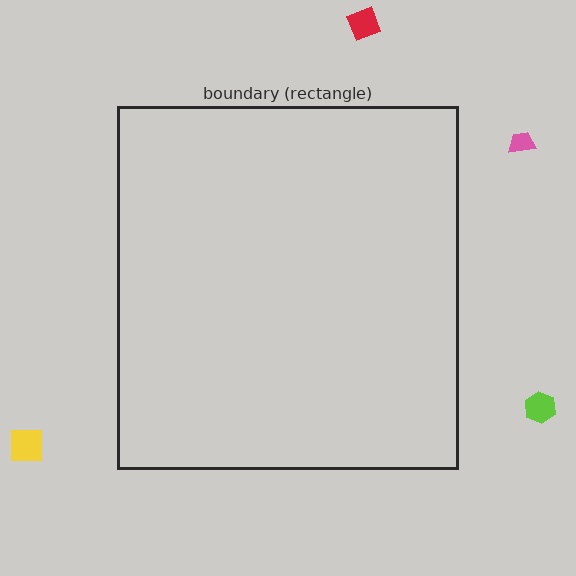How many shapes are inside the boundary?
0 inside, 4 outside.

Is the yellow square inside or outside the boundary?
Outside.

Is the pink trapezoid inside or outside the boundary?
Outside.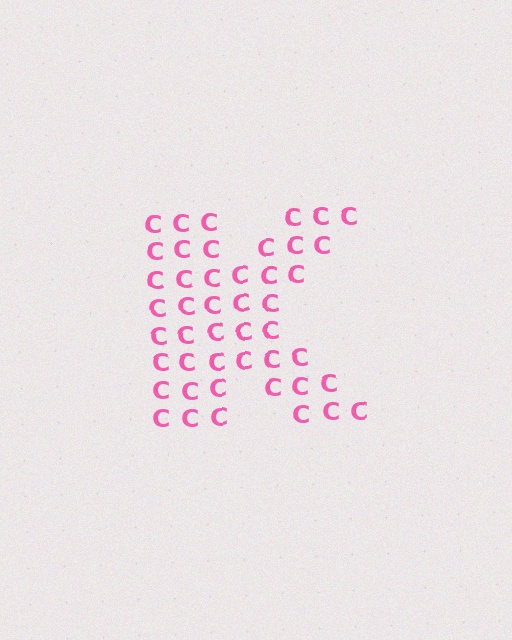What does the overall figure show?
The overall figure shows the letter K.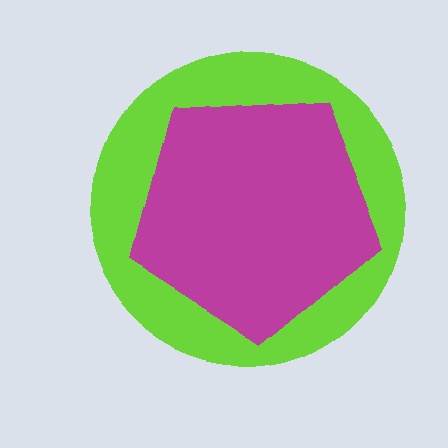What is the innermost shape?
The magenta pentagon.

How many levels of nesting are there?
2.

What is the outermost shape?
The lime circle.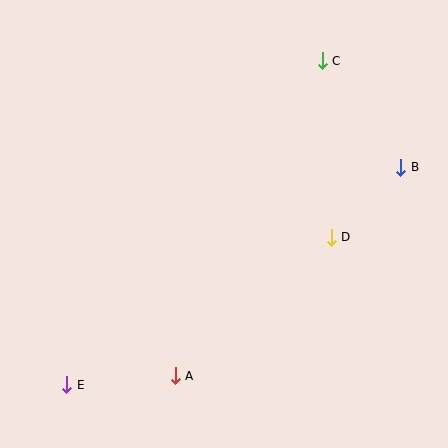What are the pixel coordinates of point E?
Point E is at (67, 385).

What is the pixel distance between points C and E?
The distance between C and E is 413 pixels.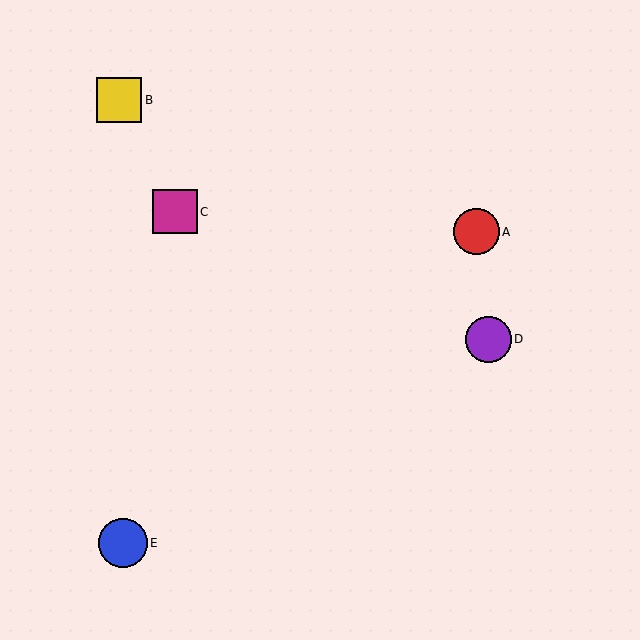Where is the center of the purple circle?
The center of the purple circle is at (488, 339).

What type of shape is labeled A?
Shape A is a red circle.